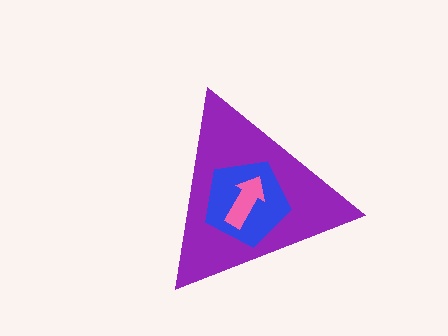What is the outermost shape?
The purple triangle.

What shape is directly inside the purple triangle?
The blue pentagon.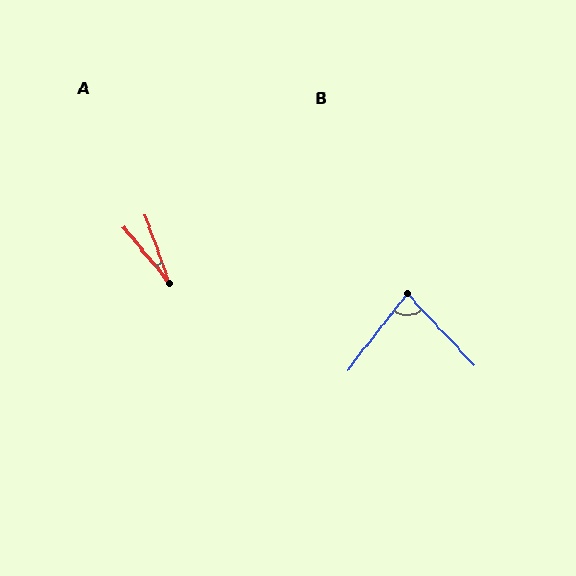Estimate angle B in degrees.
Approximately 80 degrees.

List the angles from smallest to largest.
A (20°), B (80°).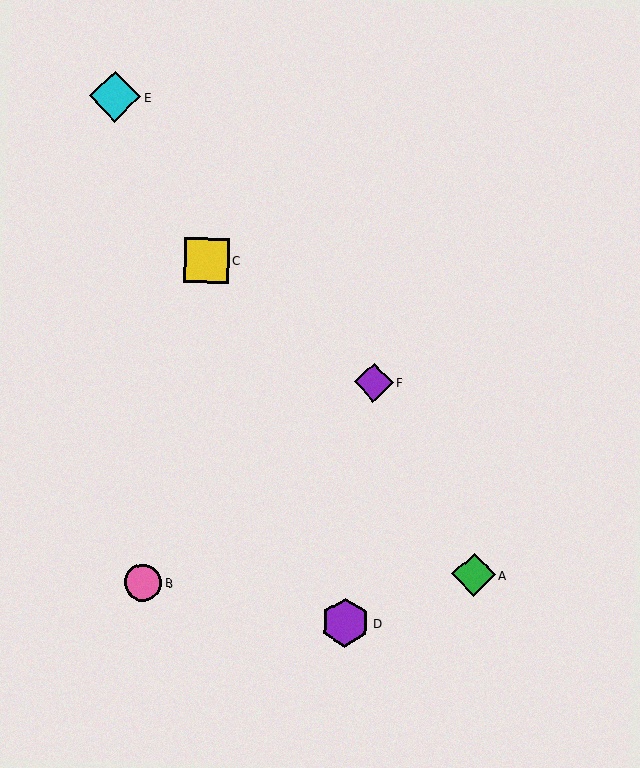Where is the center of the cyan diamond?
The center of the cyan diamond is at (115, 97).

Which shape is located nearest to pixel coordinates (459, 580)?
The green diamond (labeled A) at (474, 575) is nearest to that location.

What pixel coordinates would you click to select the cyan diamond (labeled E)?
Click at (115, 97) to select the cyan diamond E.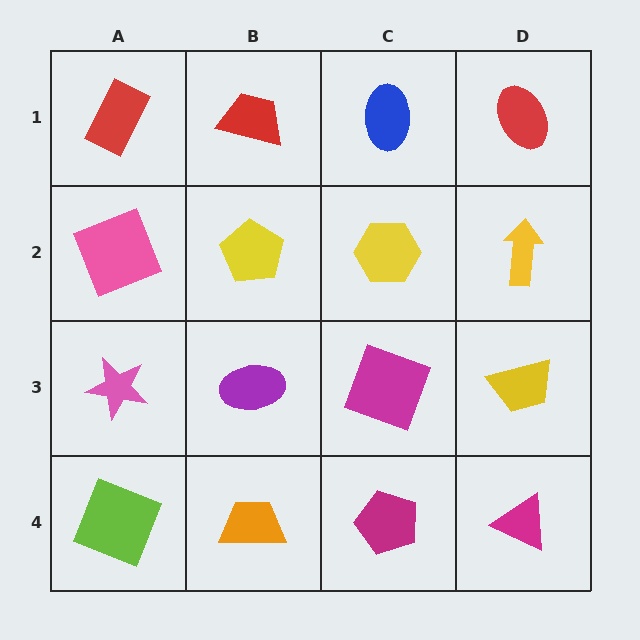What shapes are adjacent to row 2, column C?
A blue ellipse (row 1, column C), a magenta square (row 3, column C), a yellow pentagon (row 2, column B), a yellow arrow (row 2, column D).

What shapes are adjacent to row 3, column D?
A yellow arrow (row 2, column D), a magenta triangle (row 4, column D), a magenta square (row 3, column C).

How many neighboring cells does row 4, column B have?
3.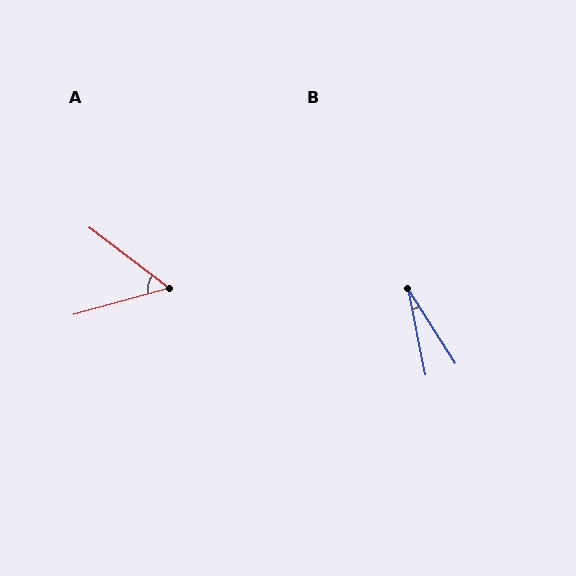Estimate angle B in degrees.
Approximately 21 degrees.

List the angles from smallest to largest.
B (21°), A (53°).